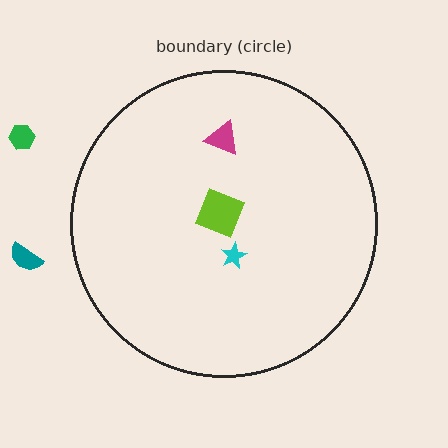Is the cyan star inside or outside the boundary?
Inside.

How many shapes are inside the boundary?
3 inside, 2 outside.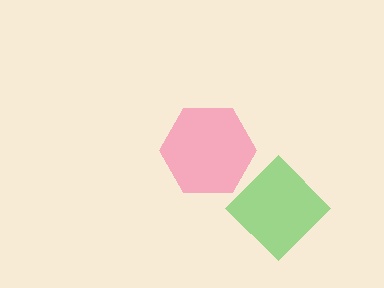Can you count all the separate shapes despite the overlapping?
Yes, there are 2 separate shapes.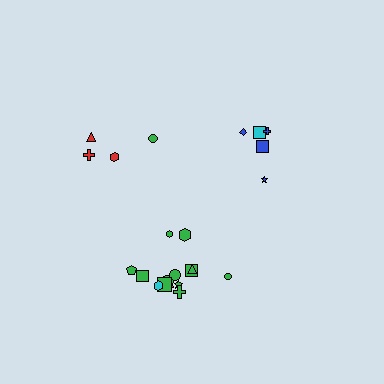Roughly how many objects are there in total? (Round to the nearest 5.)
Roughly 25 objects in total.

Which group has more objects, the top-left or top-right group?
The top-right group.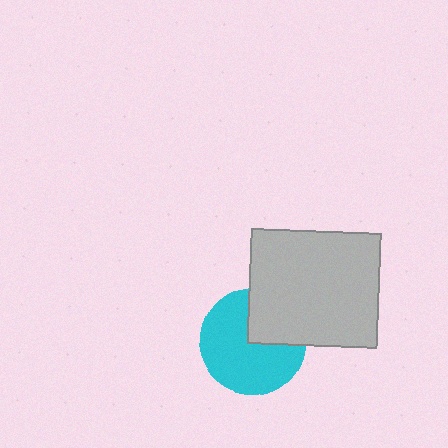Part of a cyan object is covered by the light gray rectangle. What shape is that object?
It is a circle.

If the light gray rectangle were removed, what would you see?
You would see the complete cyan circle.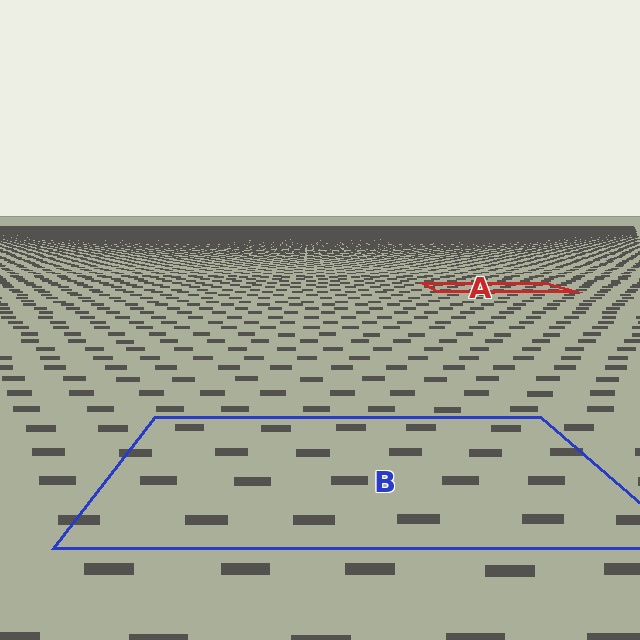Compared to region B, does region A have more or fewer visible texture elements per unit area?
Region A has more texture elements per unit area — they are packed more densely because it is farther away.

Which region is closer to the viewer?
Region B is closer. The texture elements there are larger and more spread out.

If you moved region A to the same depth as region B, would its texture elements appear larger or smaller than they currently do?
They would appear larger. At a closer depth, the same texture elements are projected at a bigger on-screen size.